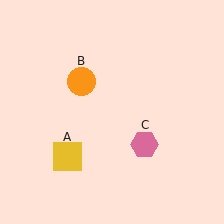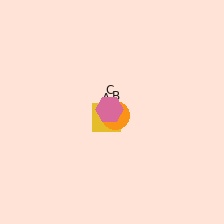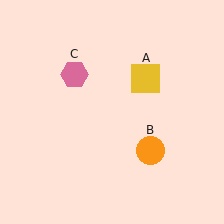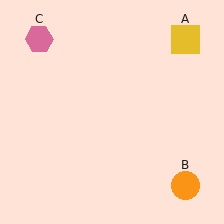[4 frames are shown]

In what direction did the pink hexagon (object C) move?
The pink hexagon (object C) moved up and to the left.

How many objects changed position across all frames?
3 objects changed position: yellow square (object A), orange circle (object B), pink hexagon (object C).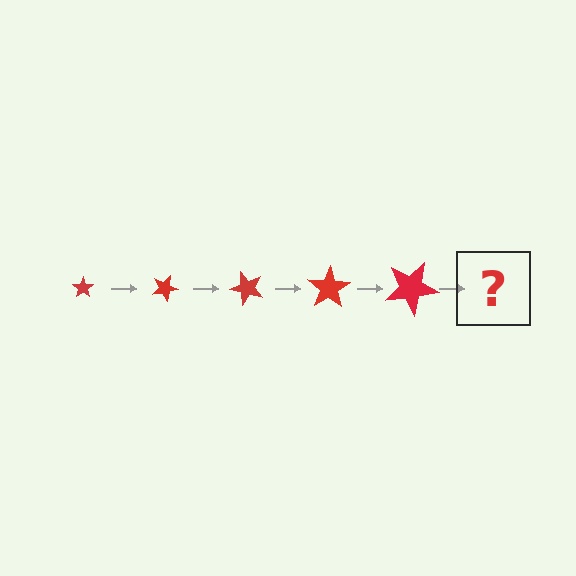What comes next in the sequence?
The next element should be a star, larger than the previous one and rotated 125 degrees from the start.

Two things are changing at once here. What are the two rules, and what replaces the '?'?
The two rules are that the star grows larger each step and it rotates 25 degrees each step. The '?' should be a star, larger than the previous one and rotated 125 degrees from the start.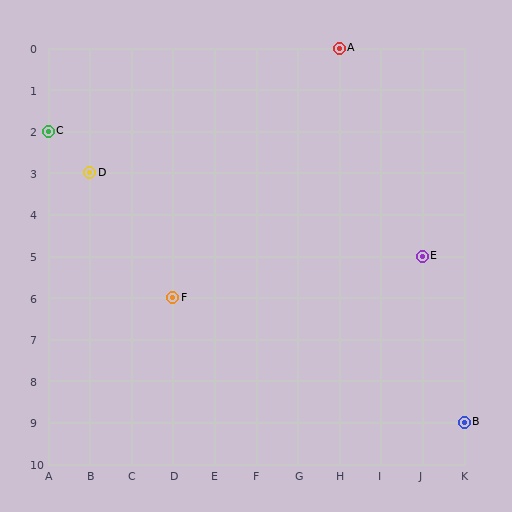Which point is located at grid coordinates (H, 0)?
Point A is at (H, 0).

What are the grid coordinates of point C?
Point C is at grid coordinates (A, 2).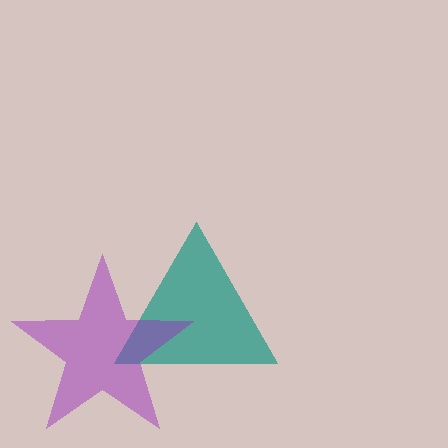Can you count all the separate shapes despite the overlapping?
Yes, there are 2 separate shapes.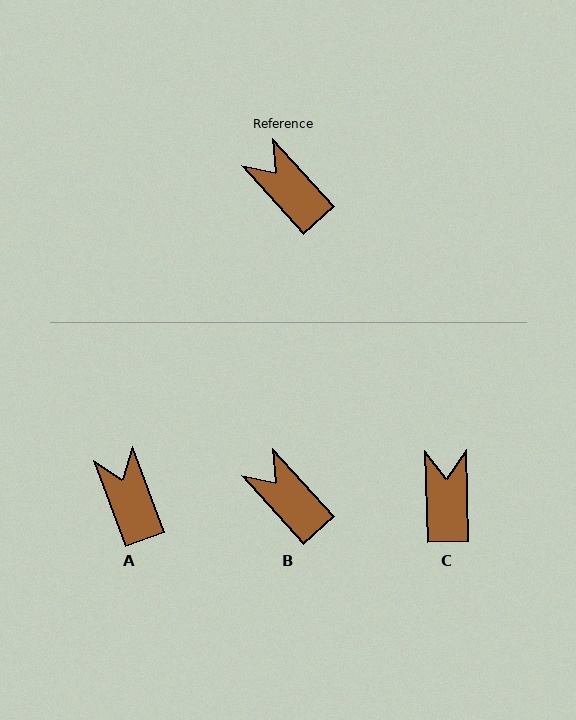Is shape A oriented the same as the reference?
No, it is off by about 22 degrees.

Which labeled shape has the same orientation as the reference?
B.